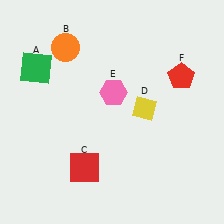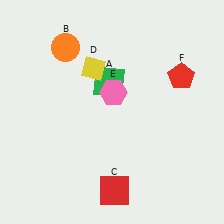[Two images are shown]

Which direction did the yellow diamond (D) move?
The yellow diamond (D) moved left.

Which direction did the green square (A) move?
The green square (A) moved right.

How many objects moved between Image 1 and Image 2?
3 objects moved between the two images.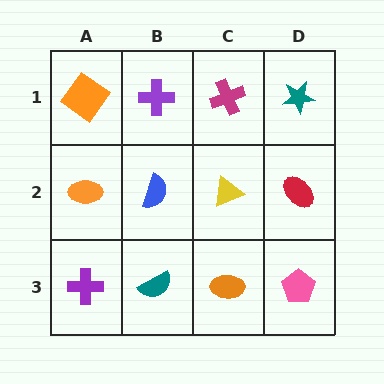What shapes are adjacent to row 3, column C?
A yellow triangle (row 2, column C), a teal semicircle (row 3, column B), a pink pentagon (row 3, column D).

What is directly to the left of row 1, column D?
A magenta cross.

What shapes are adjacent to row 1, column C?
A yellow triangle (row 2, column C), a purple cross (row 1, column B), a teal star (row 1, column D).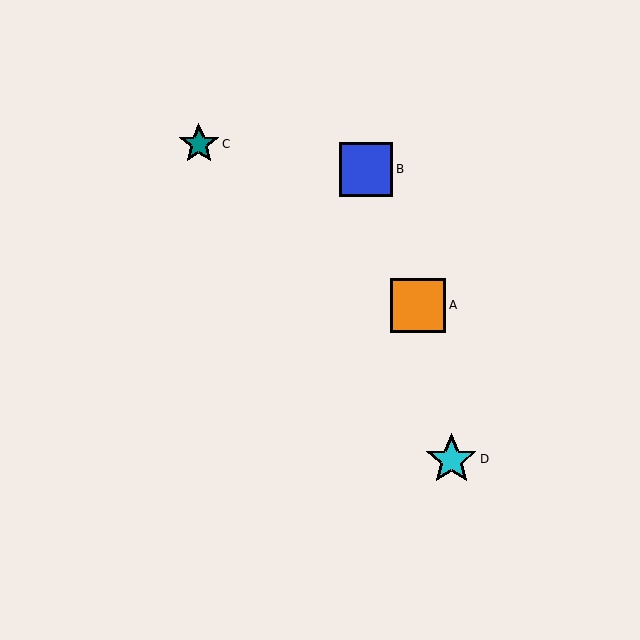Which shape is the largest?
The orange square (labeled A) is the largest.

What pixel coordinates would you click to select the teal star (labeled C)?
Click at (199, 144) to select the teal star C.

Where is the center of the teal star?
The center of the teal star is at (199, 144).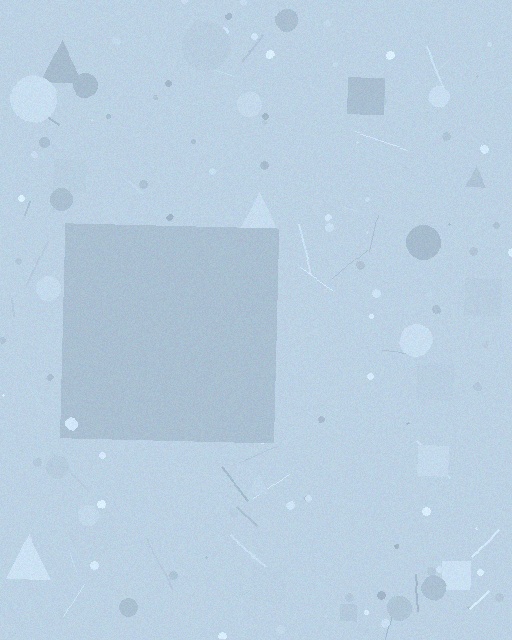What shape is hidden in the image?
A square is hidden in the image.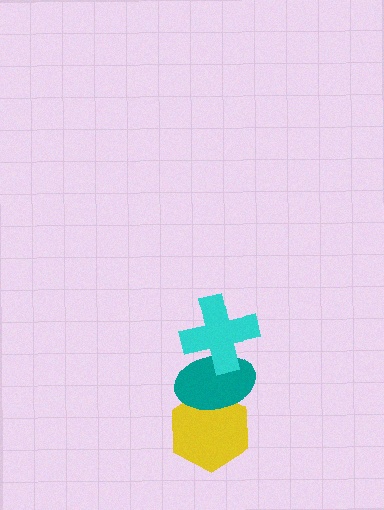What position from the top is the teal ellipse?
The teal ellipse is 2nd from the top.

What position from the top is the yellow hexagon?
The yellow hexagon is 3rd from the top.